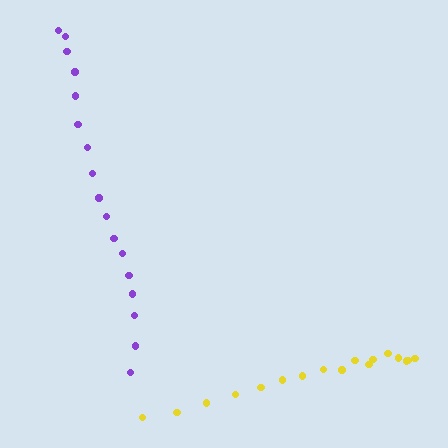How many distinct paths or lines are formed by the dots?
There are 2 distinct paths.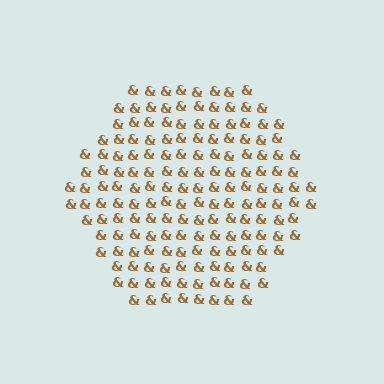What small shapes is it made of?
It is made of small ampersands.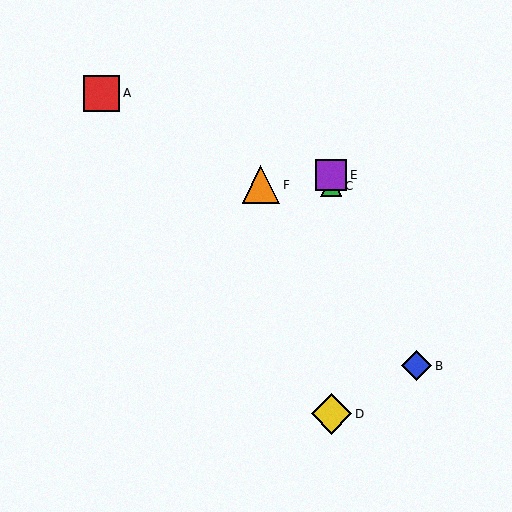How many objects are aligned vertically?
3 objects (C, D, E) are aligned vertically.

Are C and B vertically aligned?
No, C is at x≈331 and B is at x≈417.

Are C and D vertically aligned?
Yes, both are at x≈331.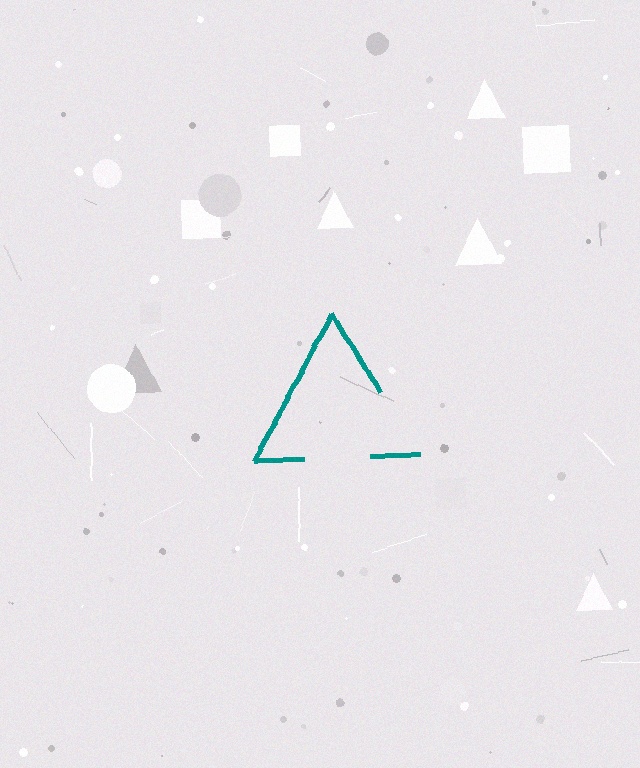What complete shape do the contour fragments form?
The contour fragments form a triangle.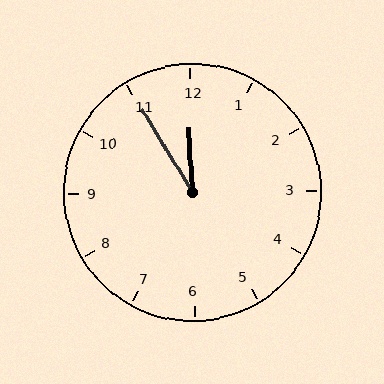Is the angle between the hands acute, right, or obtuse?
It is acute.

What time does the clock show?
11:55.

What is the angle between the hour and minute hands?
Approximately 28 degrees.